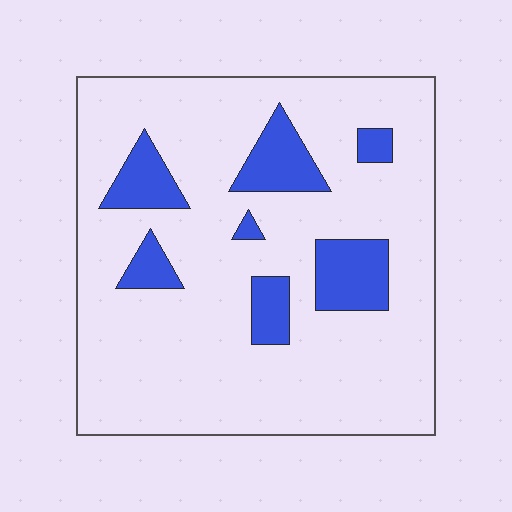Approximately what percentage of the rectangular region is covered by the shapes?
Approximately 15%.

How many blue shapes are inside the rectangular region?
7.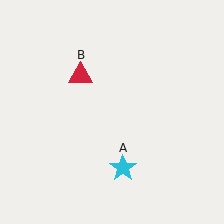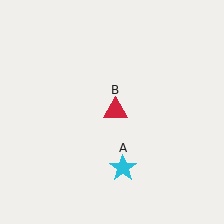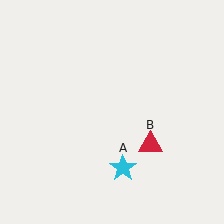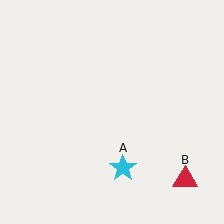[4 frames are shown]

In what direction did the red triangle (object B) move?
The red triangle (object B) moved down and to the right.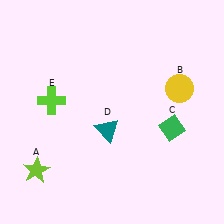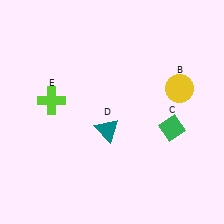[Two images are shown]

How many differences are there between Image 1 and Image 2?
There is 1 difference between the two images.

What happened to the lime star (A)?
The lime star (A) was removed in Image 2. It was in the bottom-left area of Image 1.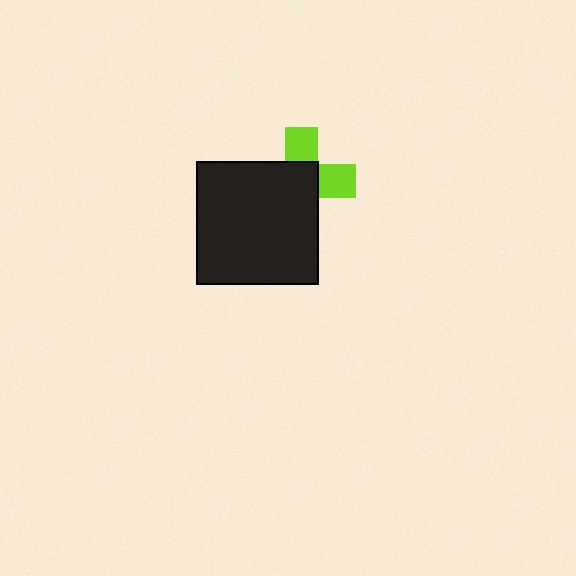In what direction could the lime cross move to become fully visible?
The lime cross could move toward the upper-right. That would shift it out from behind the black square entirely.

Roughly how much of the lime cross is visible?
A small part of it is visible (roughly 38%).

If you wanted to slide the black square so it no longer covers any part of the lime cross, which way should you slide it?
Slide it toward the lower-left — that is the most direct way to separate the two shapes.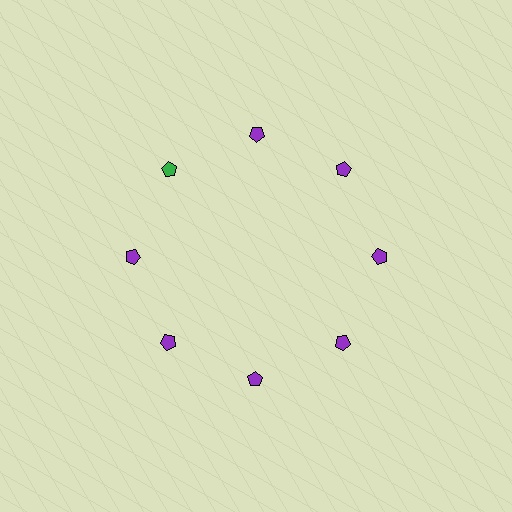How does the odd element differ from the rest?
It has a different color: green instead of purple.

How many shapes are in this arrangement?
There are 8 shapes arranged in a ring pattern.